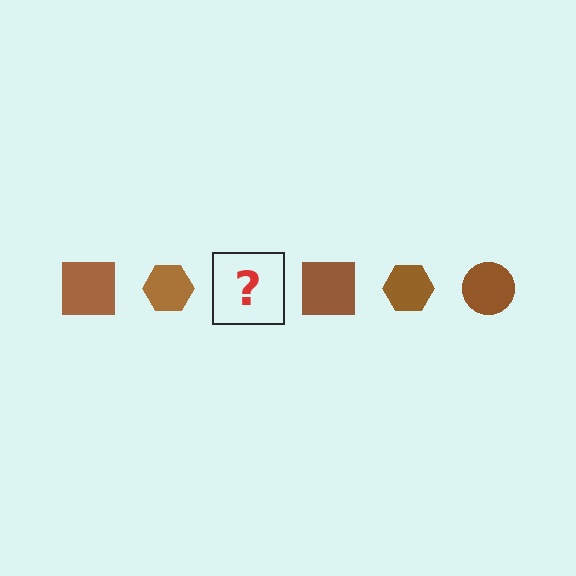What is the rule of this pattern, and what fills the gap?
The rule is that the pattern cycles through square, hexagon, circle shapes in brown. The gap should be filled with a brown circle.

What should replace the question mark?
The question mark should be replaced with a brown circle.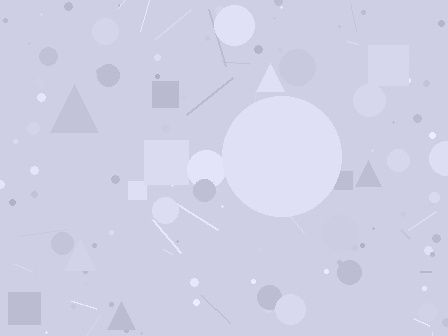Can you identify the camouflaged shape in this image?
The camouflaged shape is a circle.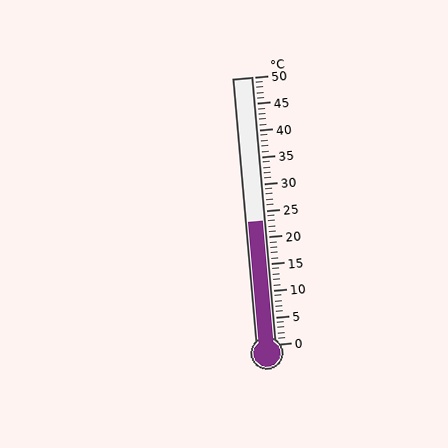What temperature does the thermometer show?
The thermometer shows approximately 23°C.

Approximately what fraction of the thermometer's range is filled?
The thermometer is filled to approximately 45% of its range.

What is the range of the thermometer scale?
The thermometer scale ranges from 0°C to 50°C.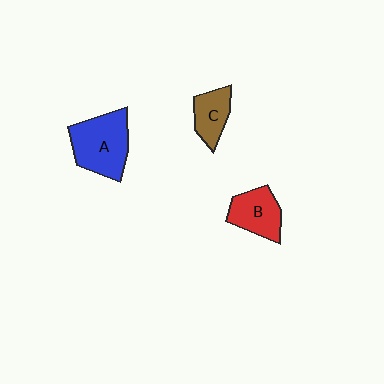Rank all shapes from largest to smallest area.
From largest to smallest: A (blue), B (red), C (brown).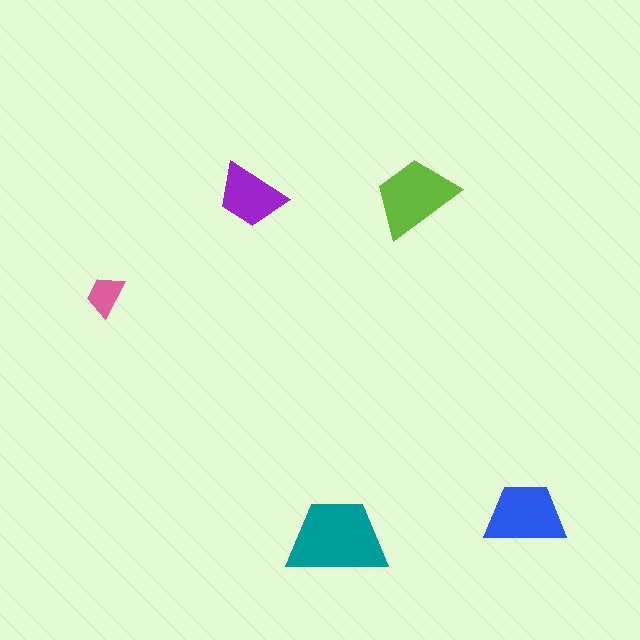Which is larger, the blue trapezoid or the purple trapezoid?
The blue one.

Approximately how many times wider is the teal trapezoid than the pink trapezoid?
About 2.5 times wider.